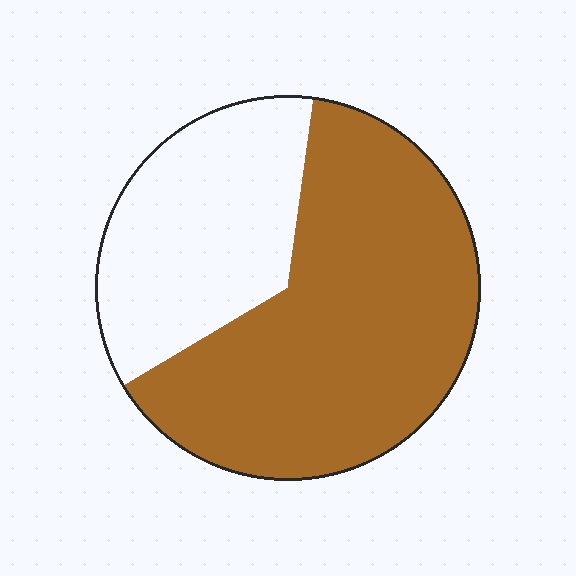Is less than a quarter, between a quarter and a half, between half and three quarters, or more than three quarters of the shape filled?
Between half and three quarters.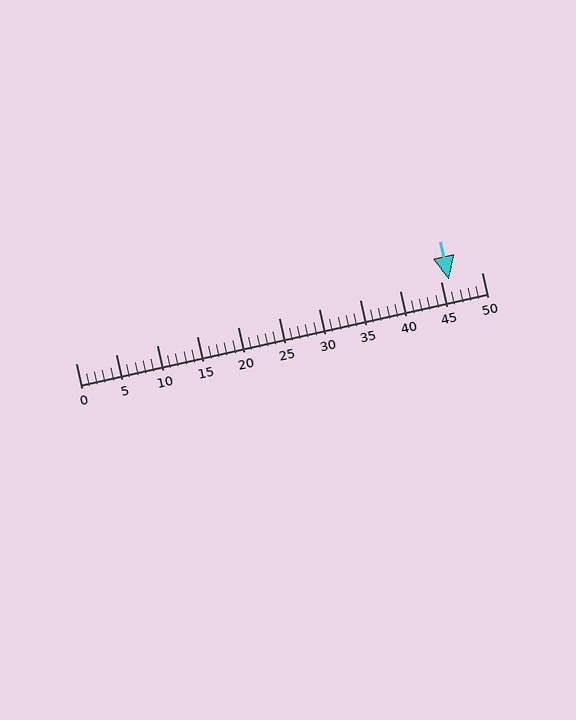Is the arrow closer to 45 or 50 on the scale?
The arrow is closer to 45.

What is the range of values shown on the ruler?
The ruler shows values from 0 to 50.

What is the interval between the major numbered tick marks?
The major tick marks are spaced 5 units apart.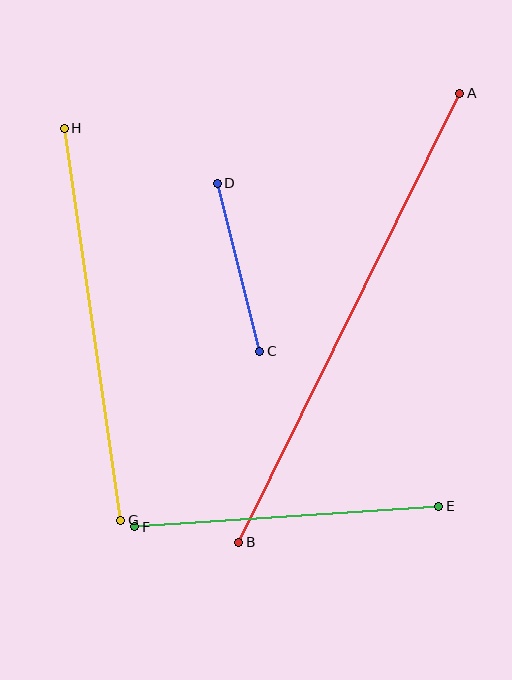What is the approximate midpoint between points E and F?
The midpoint is at approximately (287, 516) pixels.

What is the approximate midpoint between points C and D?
The midpoint is at approximately (239, 267) pixels.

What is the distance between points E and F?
The distance is approximately 305 pixels.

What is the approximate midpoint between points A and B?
The midpoint is at approximately (349, 318) pixels.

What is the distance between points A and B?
The distance is approximately 501 pixels.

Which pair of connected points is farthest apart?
Points A and B are farthest apart.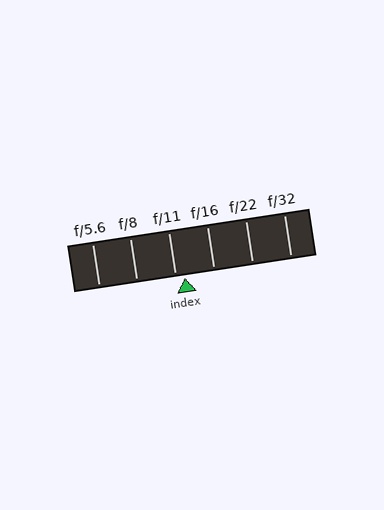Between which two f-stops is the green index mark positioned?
The index mark is between f/11 and f/16.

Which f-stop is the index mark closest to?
The index mark is closest to f/11.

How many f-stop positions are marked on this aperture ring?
There are 6 f-stop positions marked.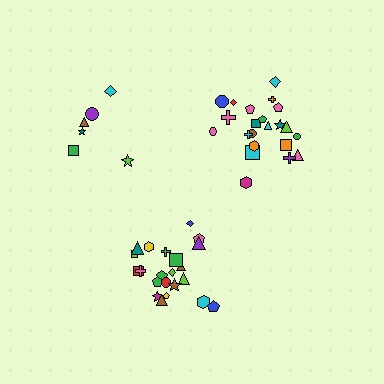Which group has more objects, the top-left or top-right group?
The top-right group.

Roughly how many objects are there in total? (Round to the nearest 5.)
Roughly 50 objects in total.